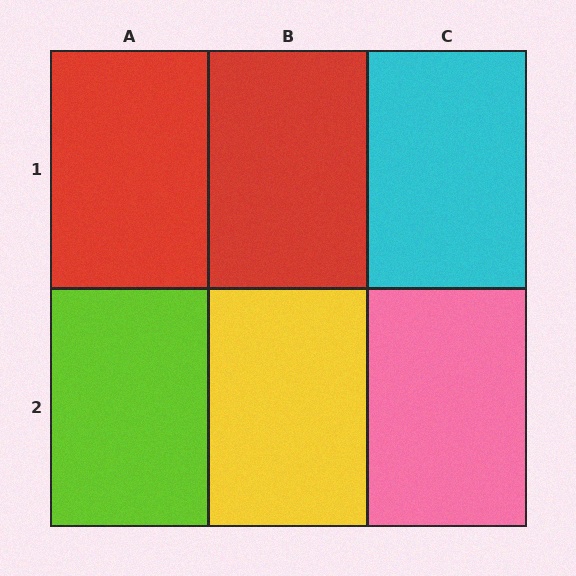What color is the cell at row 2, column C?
Pink.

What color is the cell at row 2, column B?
Yellow.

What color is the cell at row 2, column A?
Lime.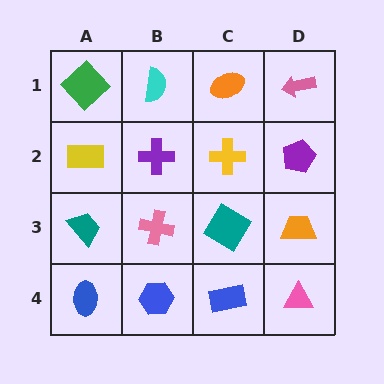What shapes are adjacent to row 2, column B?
A cyan semicircle (row 1, column B), a pink cross (row 3, column B), a yellow rectangle (row 2, column A), a yellow cross (row 2, column C).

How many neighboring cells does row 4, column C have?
3.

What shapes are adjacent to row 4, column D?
An orange trapezoid (row 3, column D), a blue rectangle (row 4, column C).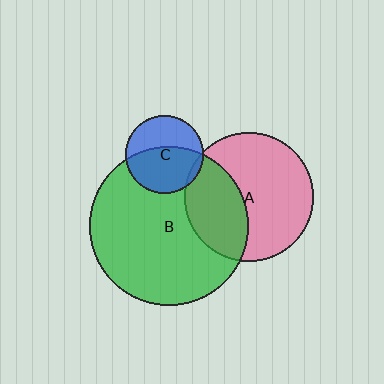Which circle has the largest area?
Circle B (green).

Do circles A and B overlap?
Yes.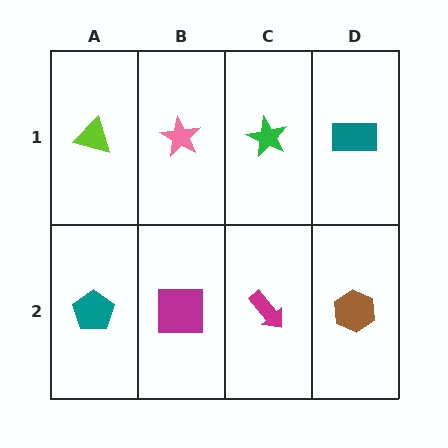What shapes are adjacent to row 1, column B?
A magenta square (row 2, column B), a lime triangle (row 1, column A), a green star (row 1, column C).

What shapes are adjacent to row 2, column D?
A teal rectangle (row 1, column D), a magenta arrow (row 2, column C).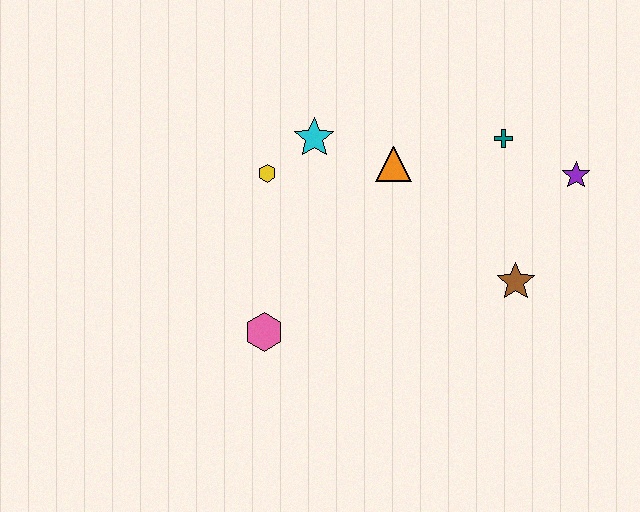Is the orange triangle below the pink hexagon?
No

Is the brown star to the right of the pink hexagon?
Yes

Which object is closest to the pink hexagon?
The yellow hexagon is closest to the pink hexagon.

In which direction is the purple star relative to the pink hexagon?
The purple star is to the right of the pink hexagon.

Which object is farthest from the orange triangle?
The pink hexagon is farthest from the orange triangle.